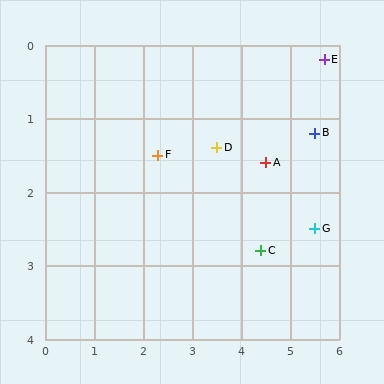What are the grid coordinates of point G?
Point G is at approximately (5.5, 2.5).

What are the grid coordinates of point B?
Point B is at approximately (5.5, 1.2).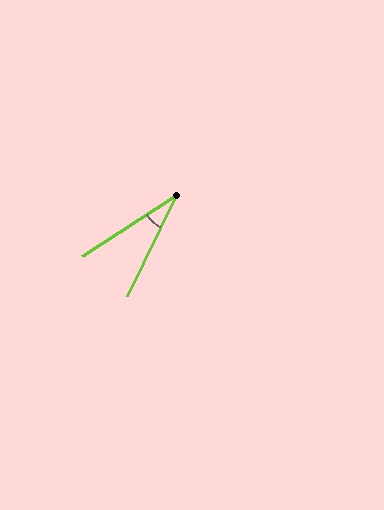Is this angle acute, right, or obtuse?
It is acute.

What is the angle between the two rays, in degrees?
Approximately 31 degrees.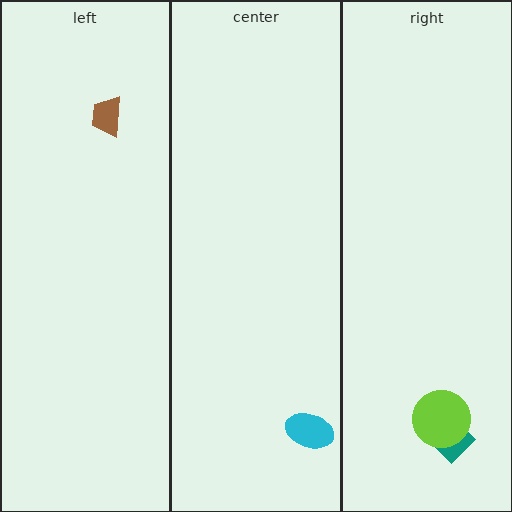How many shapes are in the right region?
2.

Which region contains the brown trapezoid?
The left region.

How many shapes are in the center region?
1.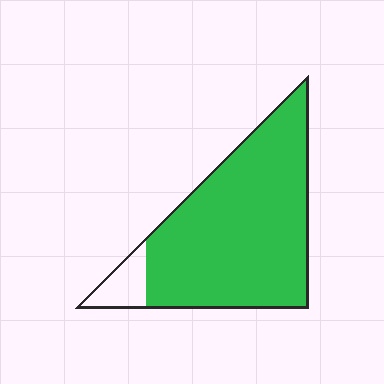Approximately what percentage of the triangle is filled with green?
Approximately 90%.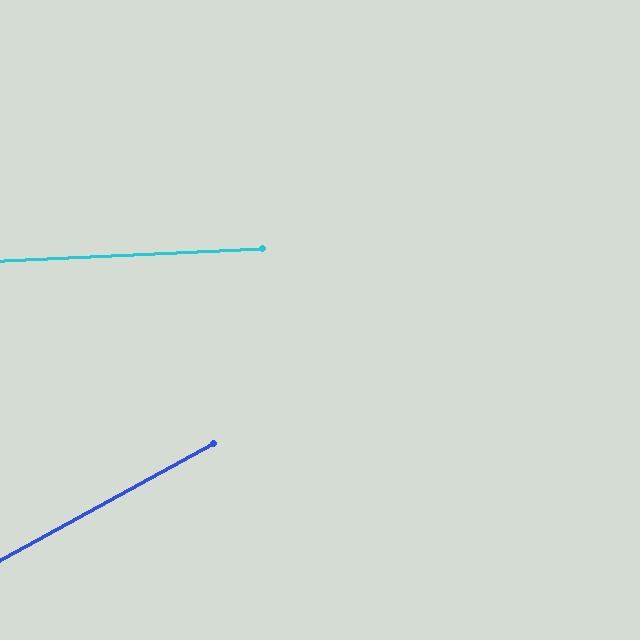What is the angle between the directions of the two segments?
Approximately 26 degrees.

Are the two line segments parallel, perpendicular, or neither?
Neither parallel nor perpendicular — they differ by about 26°.